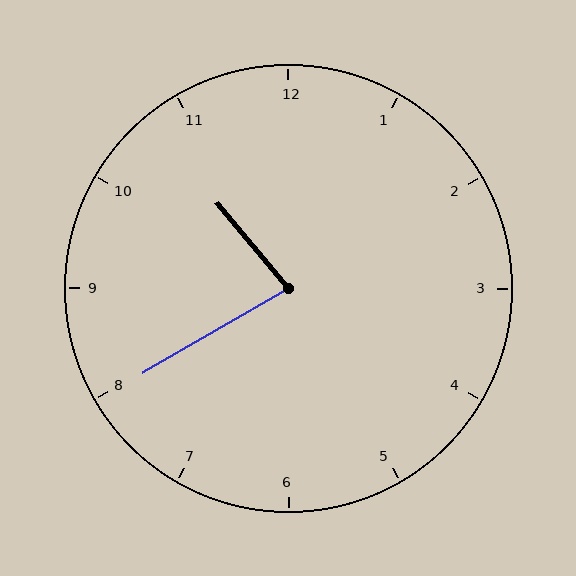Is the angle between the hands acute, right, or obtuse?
It is acute.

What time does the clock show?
10:40.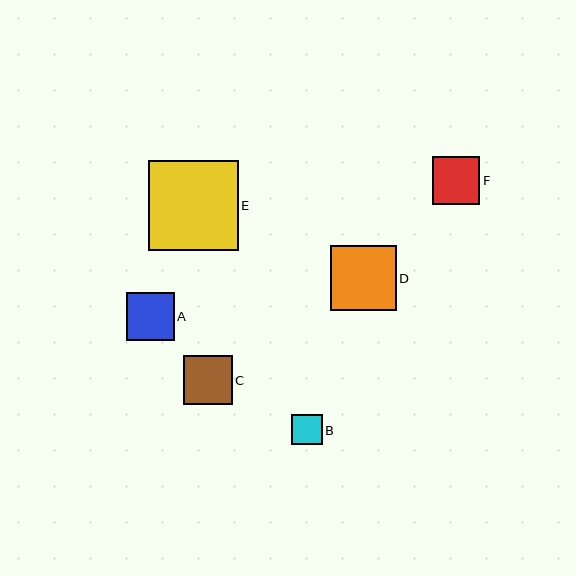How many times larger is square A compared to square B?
Square A is approximately 1.6 times the size of square B.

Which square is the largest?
Square E is the largest with a size of approximately 90 pixels.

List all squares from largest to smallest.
From largest to smallest: E, D, C, A, F, B.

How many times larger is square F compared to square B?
Square F is approximately 1.6 times the size of square B.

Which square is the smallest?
Square B is the smallest with a size of approximately 30 pixels.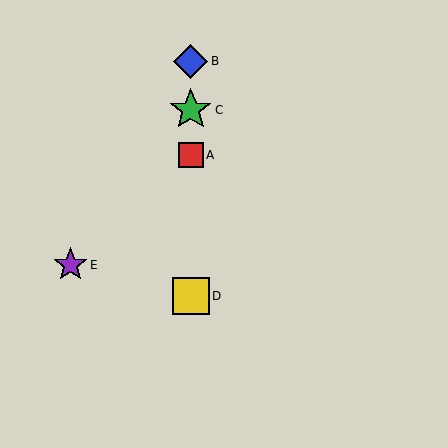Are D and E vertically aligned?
No, D is at x≈191 and E is at x≈71.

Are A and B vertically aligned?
Yes, both are at x≈191.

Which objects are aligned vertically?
Objects A, B, C, D are aligned vertically.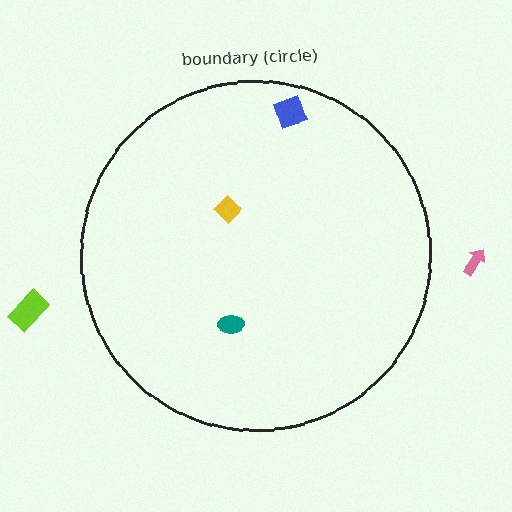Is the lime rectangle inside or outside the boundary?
Outside.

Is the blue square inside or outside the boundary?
Inside.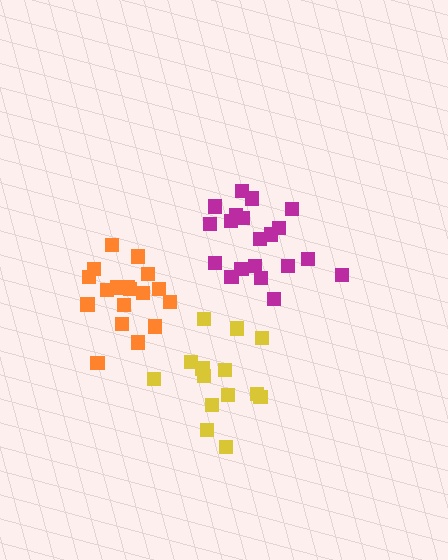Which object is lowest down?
The yellow cluster is bottommost.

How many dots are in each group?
Group 1: 18 dots, Group 2: 14 dots, Group 3: 20 dots (52 total).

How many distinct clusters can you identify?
There are 3 distinct clusters.